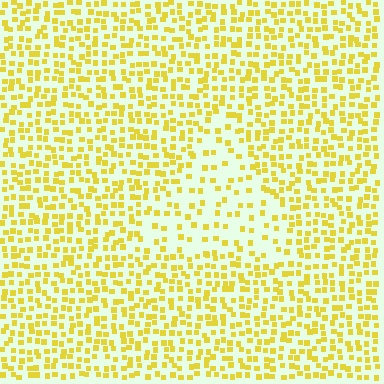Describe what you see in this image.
The image contains small yellow elements arranged at two different densities. A triangle-shaped region is visible where the elements are less densely packed than the surrounding area.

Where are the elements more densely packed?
The elements are more densely packed outside the triangle boundary.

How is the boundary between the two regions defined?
The boundary is defined by a change in element density (approximately 2.1x ratio). All elements are the same color, size, and shape.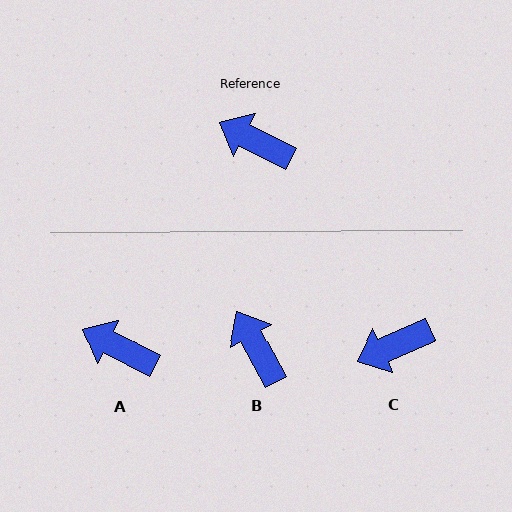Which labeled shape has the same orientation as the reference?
A.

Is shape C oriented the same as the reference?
No, it is off by about 51 degrees.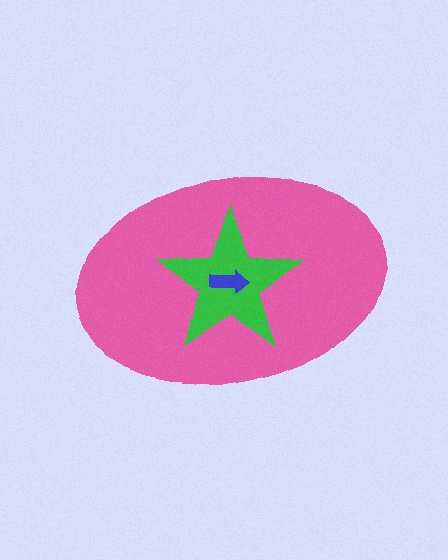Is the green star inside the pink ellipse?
Yes.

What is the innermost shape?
The blue arrow.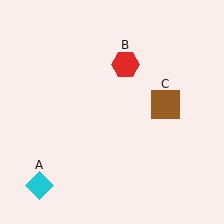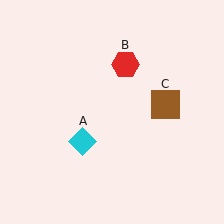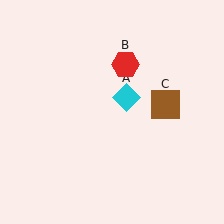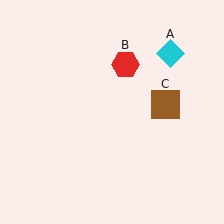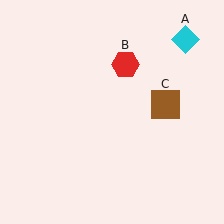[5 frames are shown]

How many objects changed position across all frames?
1 object changed position: cyan diamond (object A).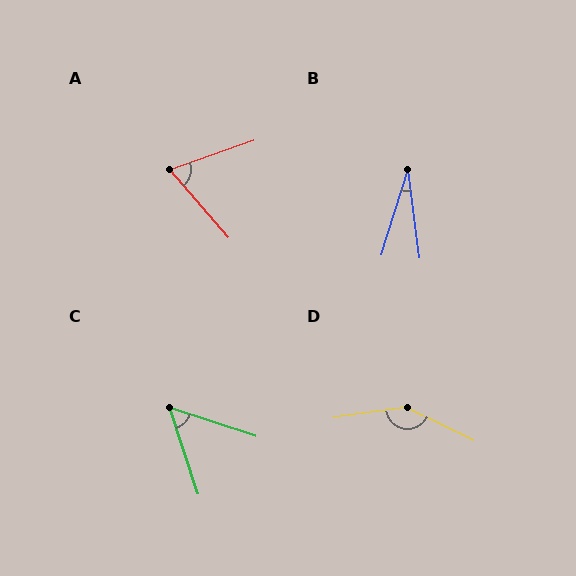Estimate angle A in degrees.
Approximately 68 degrees.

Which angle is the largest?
D, at approximately 146 degrees.